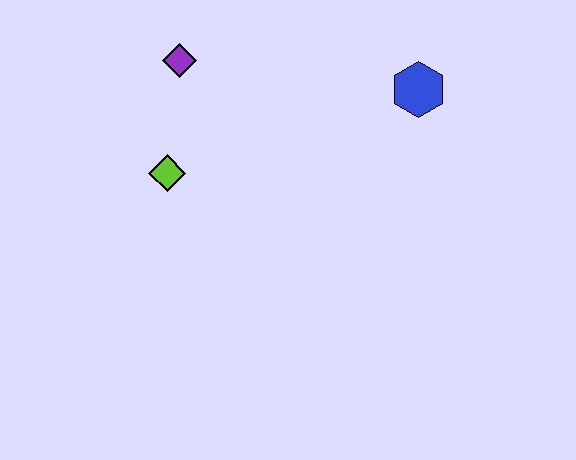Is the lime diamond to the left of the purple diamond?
Yes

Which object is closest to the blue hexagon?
The purple diamond is closest to the blue hexagon.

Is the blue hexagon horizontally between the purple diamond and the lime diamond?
No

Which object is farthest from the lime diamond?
The blue hexagon is farthest from the lime diamond.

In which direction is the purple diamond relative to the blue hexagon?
The purple diamond is to the left of the blue hexagon.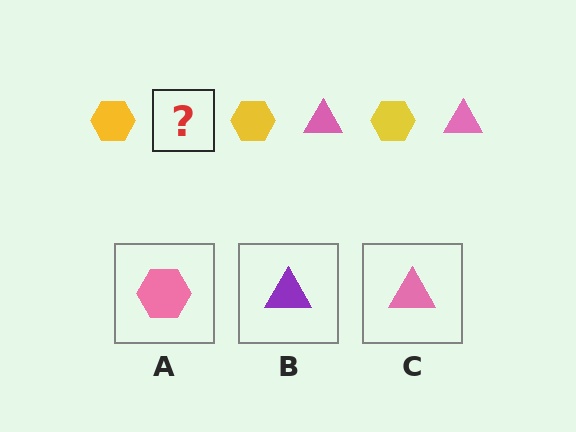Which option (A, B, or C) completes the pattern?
C.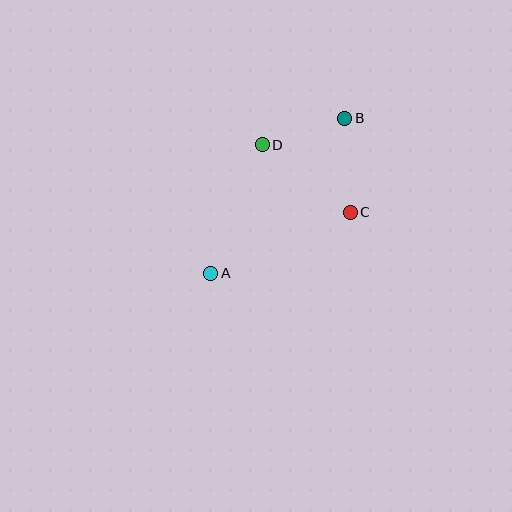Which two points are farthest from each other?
Points A and B are farthest from each other.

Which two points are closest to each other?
Points B and D are closest to each other.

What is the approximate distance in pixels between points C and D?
The distance between C and D is approximately 111 pixels.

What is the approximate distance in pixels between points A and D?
The distance between A and D is approximately 139 pixels.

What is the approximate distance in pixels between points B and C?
The distance between B and C is approximately 94 pixels.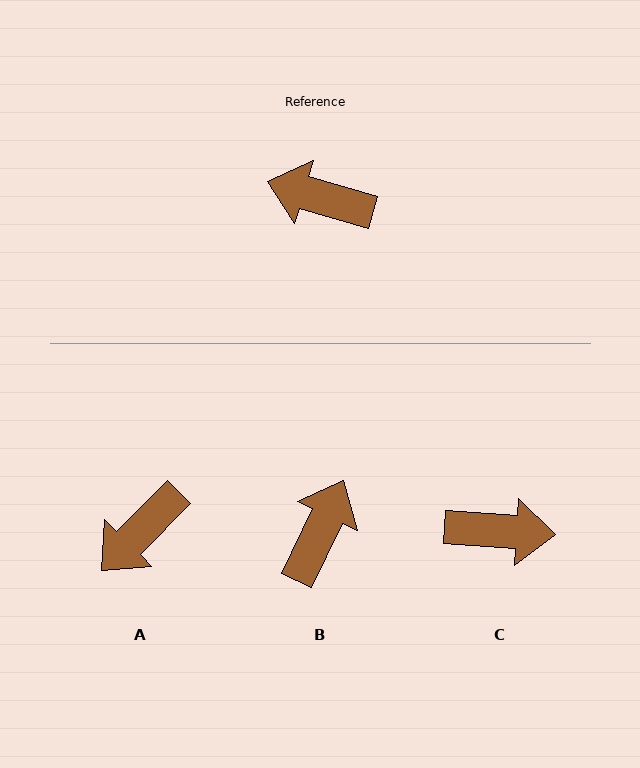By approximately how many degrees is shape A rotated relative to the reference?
Approximately 62 degrees counter-clockwise.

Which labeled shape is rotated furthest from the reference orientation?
C, about 167 degrees away.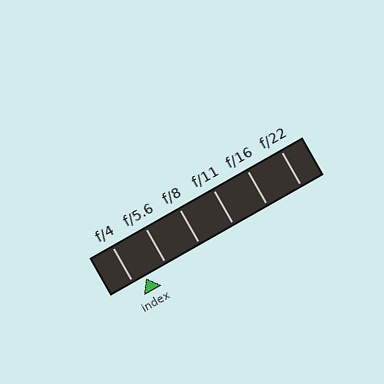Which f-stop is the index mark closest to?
The index mark is closest to f/4.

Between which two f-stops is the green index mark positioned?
The index mark is between f/4 and f/5.6.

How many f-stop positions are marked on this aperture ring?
There are 6 f-stop positions marked.